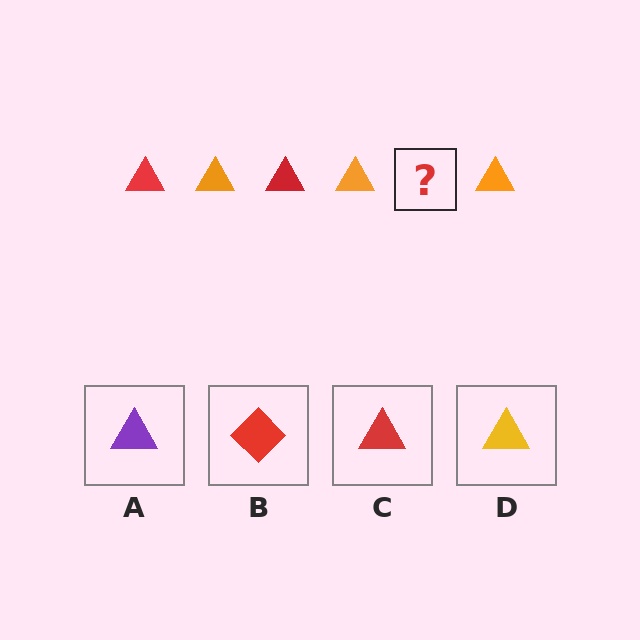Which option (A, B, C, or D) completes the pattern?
C.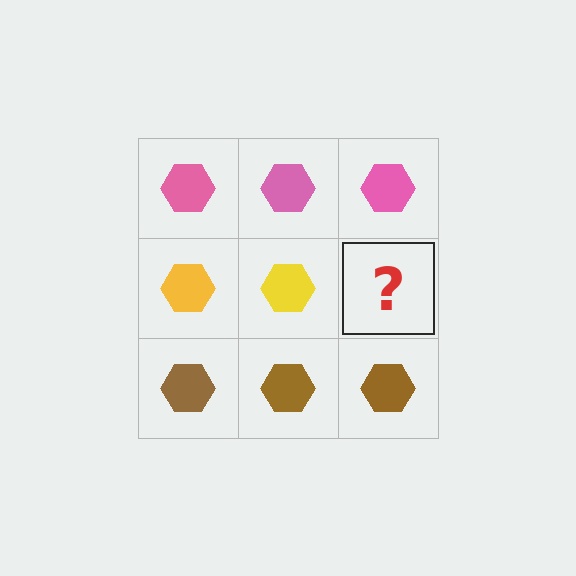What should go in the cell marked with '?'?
The missing cell should contain a yellow hexagon.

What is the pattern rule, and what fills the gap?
The rule is that each row has a consistent color. The gap should be filled with a yellow hexagon.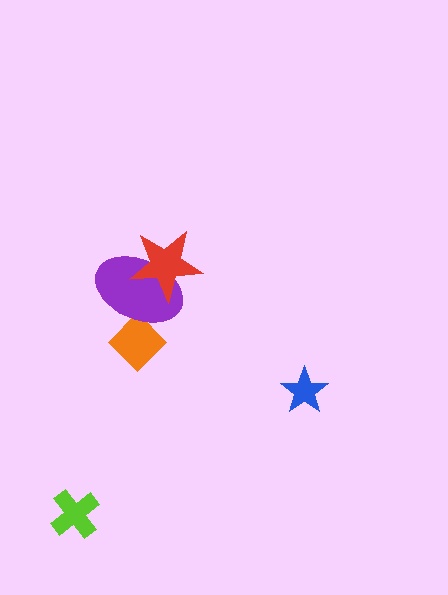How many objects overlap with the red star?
1 object overlaps with the red star.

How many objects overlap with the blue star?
0 objects overlap with the blue star.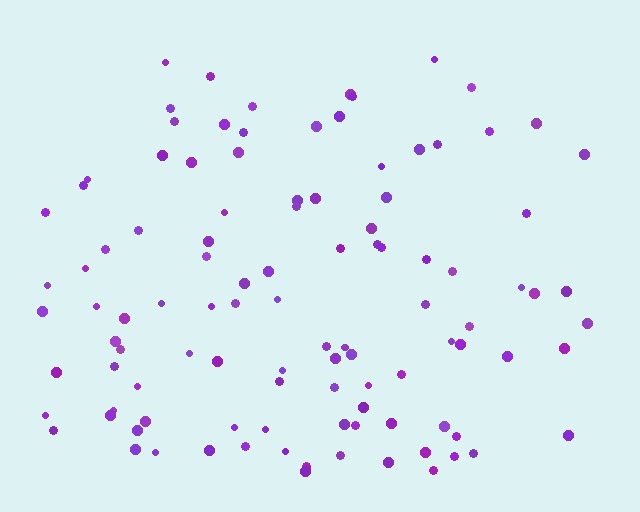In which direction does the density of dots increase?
From top to bottom, with the bottom side densest.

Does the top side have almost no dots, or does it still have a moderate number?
Still a moderate number, just noticeably fewer than the bottom.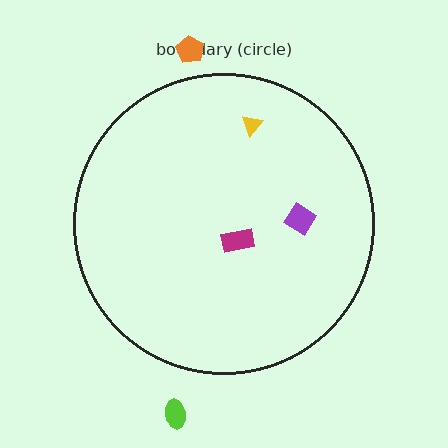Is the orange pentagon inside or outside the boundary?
Outside.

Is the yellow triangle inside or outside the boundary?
Inside.